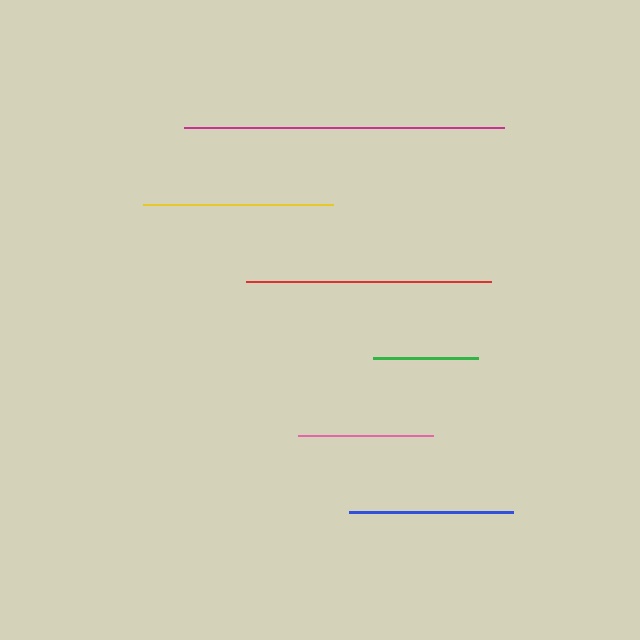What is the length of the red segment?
The red segment is approximately 245 pixels long.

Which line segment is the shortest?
The green line is the shortest at approximately 106 pixels.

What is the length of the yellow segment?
The yellow segment is approximately 190 pixels long.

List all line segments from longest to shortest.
From longest to shortest: magenta, red, yellow, blue, pink, green.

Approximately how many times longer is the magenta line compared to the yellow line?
The magenta line is approximately 1.7 times the length of the yellow line.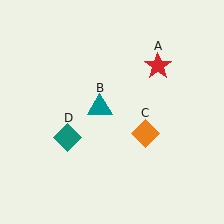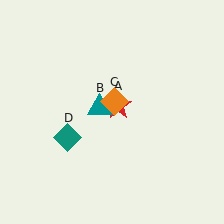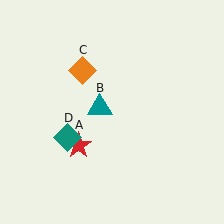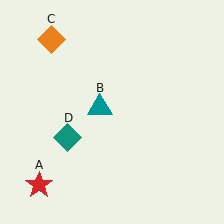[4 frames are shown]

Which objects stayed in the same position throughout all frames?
Teal triangle (object B) and teal diamond (object D) remained stationary.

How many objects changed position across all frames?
2 objects changed position: red star (object A), orange diamond (object C).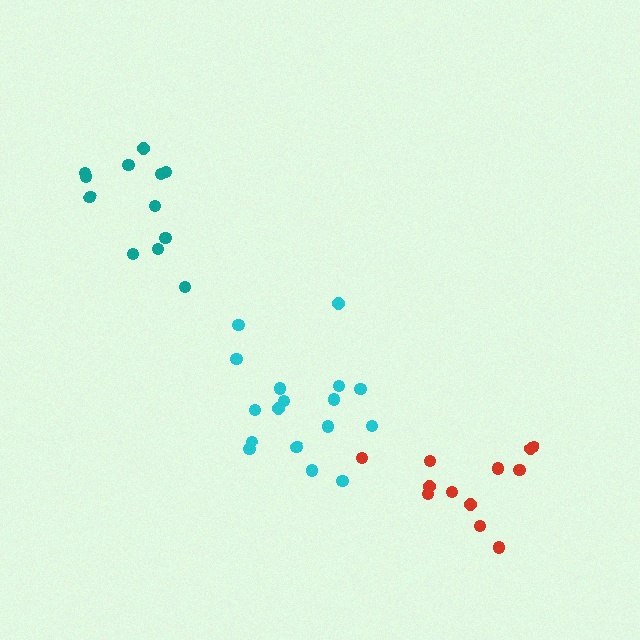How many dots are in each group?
Group 1: 17 dots, Group 2: 12 dots, Group 3: 12 dots (41 total).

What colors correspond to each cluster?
The clusters are colored: cyan, teal, red.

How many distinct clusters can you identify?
There are 3 distinct clusters.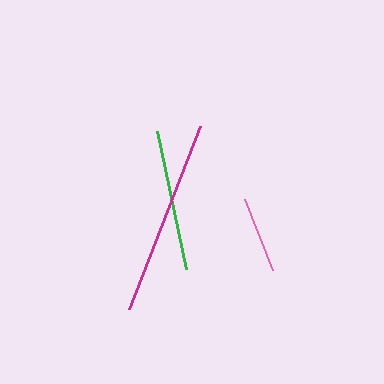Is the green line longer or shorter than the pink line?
The green line is longer than the pink line.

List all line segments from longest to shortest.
From longest to shortest: magenta, green, pink.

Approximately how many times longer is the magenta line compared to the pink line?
The magenta line is approximately 2.6 times the length of the pink line.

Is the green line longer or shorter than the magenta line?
The magenta line is longer than the green line.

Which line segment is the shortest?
The pink line is the shortest at approximately 76 pixels.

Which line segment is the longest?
The magenta line is the longest at approximately 196 pixels.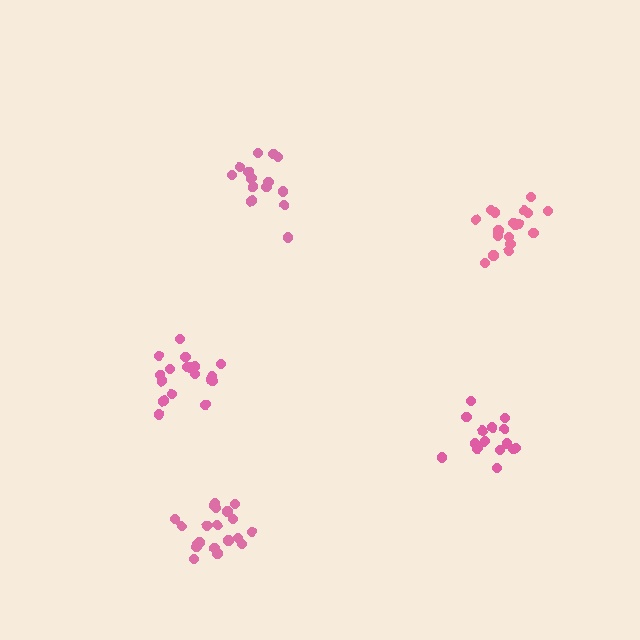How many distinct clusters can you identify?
There are 5 distinct clusters.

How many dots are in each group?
Group 1: 14 dots, Group 2: 16 dots, Group 3: 18 dots, Group 4: 19 dots, Group 5: 20 dots (87 total).